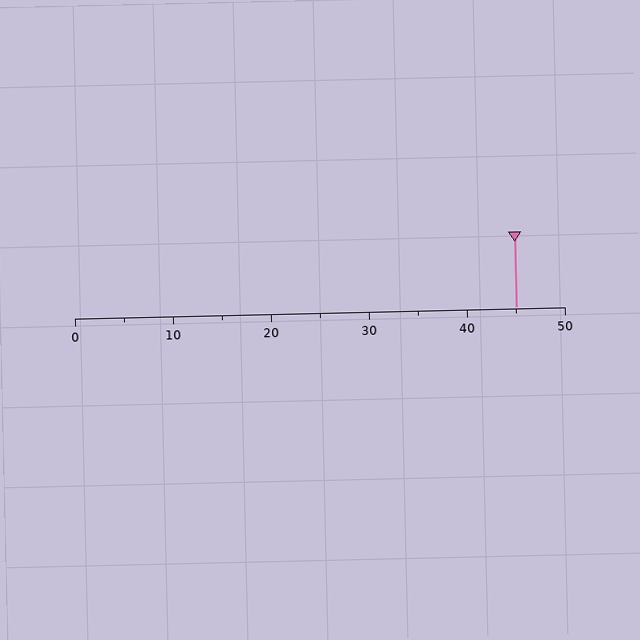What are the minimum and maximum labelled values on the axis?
The axis runs from 0 to 50.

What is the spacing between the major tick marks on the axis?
The major ticks are spaced 10 apart.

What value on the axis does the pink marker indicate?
The marker indicates approximately 45.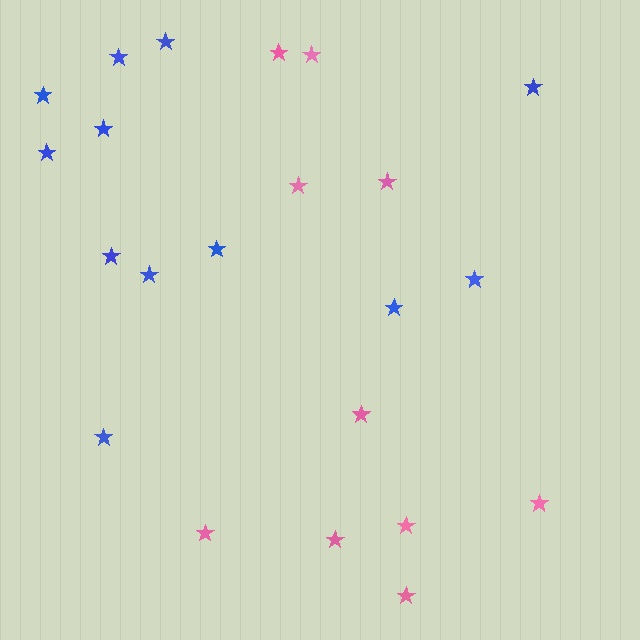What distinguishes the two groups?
There are 2 groups: one group of pink stars (10) and one group of blue stars (12).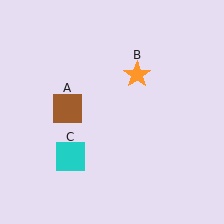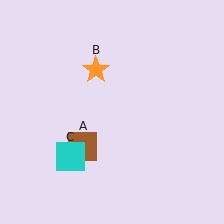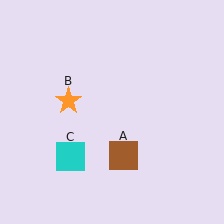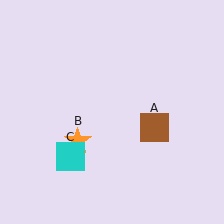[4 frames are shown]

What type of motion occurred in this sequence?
The brown square (object A), orange star (object B) rotated counterclockwise around the center of the scene.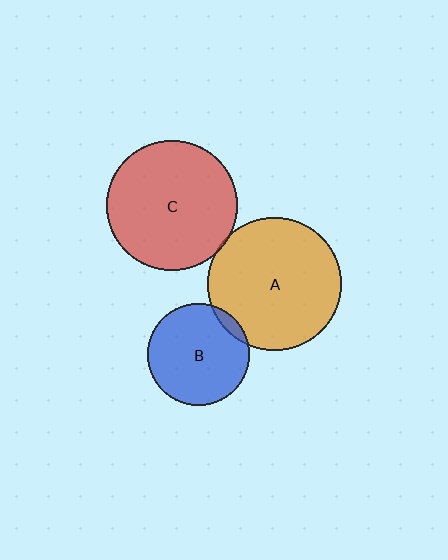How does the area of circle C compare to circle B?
Approximately 1.6 times.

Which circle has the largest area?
Circle A (orange).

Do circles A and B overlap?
Yes.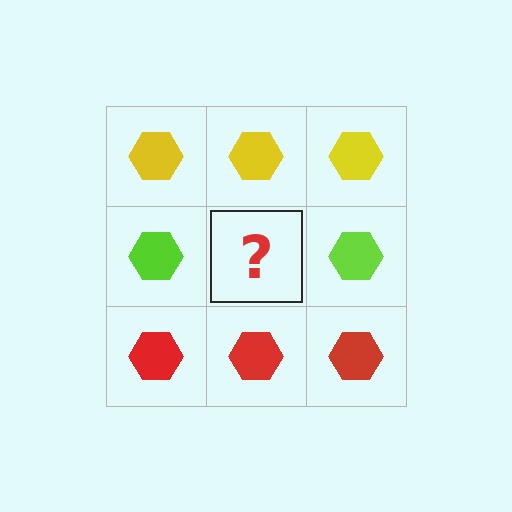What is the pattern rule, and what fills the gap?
The rule is that each row has a consistent color. The gap should be filled with a lime hexagon.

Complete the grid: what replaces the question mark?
The question mark should be replaced with a lime hexagon.